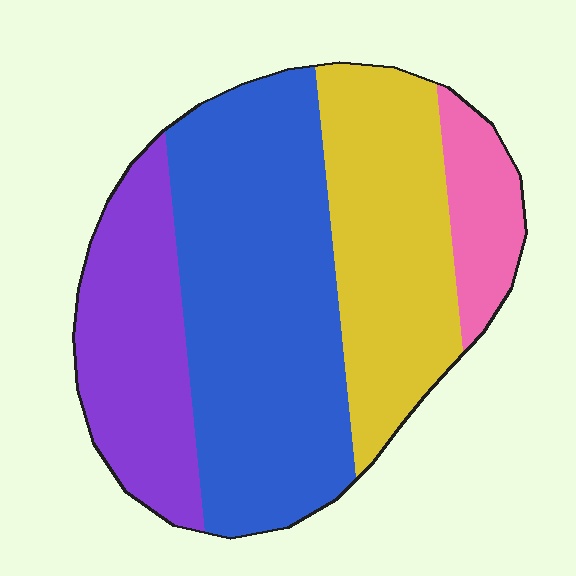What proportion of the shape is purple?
Purple takes up about one fifth (1/5) of the shape.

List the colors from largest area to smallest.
From largest to smallest: blue, yellow, purple, pink.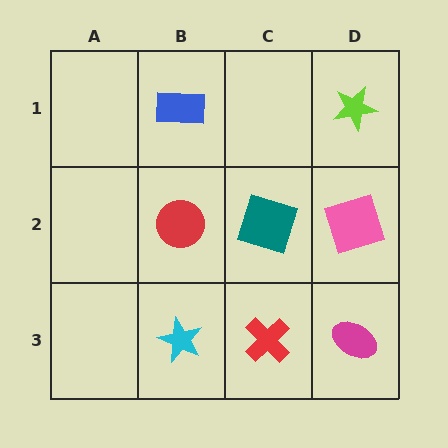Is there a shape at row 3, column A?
No, that cell is empty.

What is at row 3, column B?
A cyan star.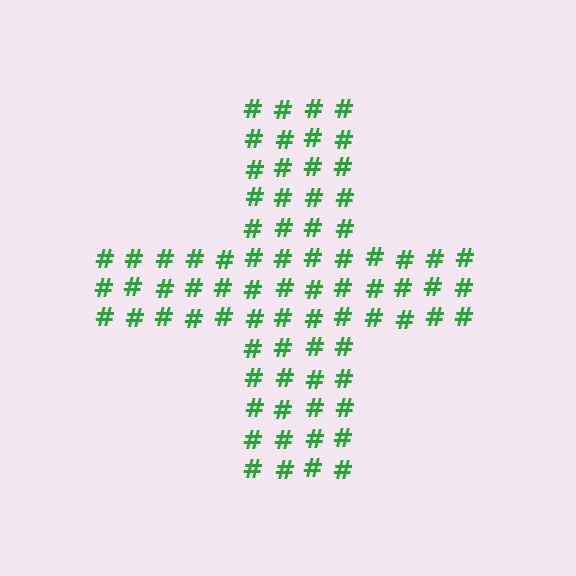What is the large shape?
The large shape is a cross.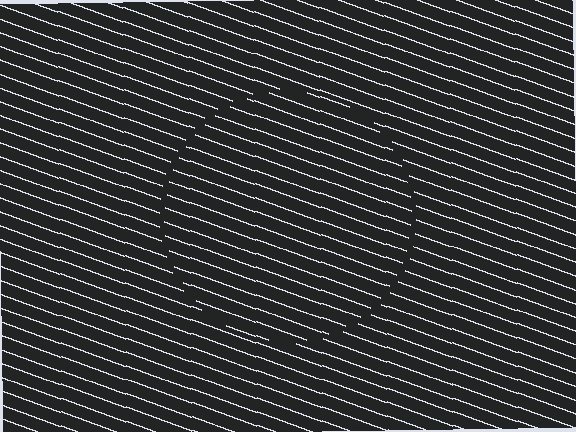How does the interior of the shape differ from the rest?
The interior of the shape contains the same grating, shifted by half a period — the contour is defined by the phase discontinuity where line-ends from the inner and outer gratings abut.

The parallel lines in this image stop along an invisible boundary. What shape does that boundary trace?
An illusory circle. The interior of the shape contains the same grating, shifted by half a period — the contour is defined by the phase discontinuity where line-ends from the inner and outer gratings abut.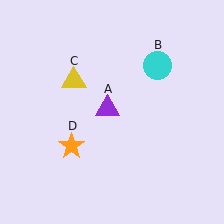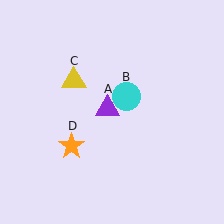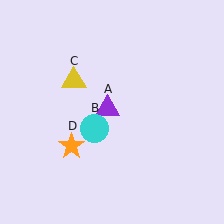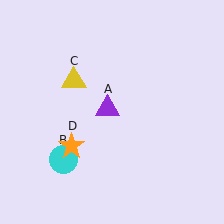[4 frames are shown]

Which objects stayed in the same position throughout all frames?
Purple triangle (object A) and yellow triangle (object C) and orange star (object D) remained stationary.